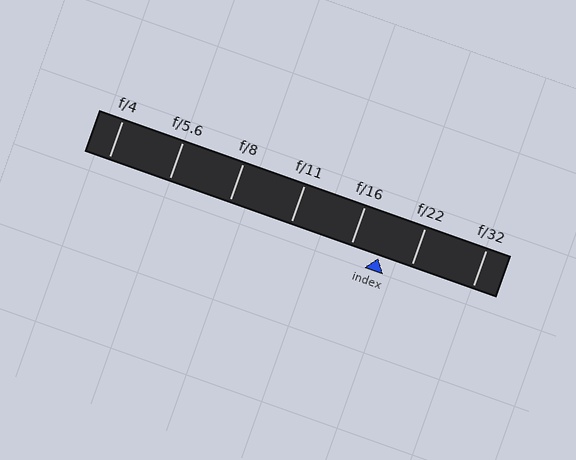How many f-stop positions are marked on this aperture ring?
There are 7 f-stop positions marked.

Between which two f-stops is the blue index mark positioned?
The index mark is between f/16 and f/22.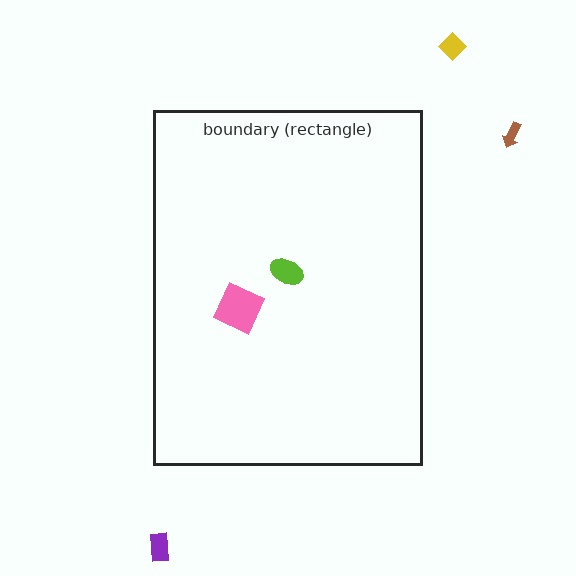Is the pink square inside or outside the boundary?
Inside.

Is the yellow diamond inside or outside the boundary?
Outside.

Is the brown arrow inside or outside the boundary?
Outside.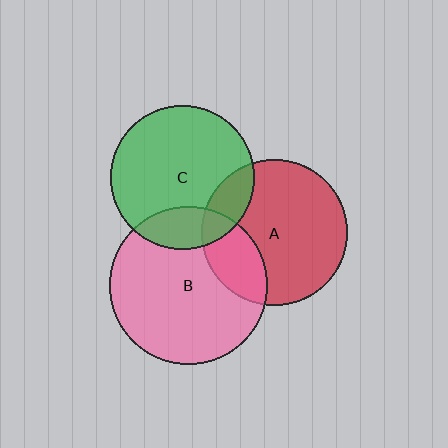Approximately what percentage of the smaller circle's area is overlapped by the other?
Approximately 15%.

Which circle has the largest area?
Circle B (pink).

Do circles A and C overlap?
Yes.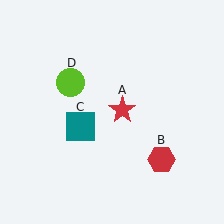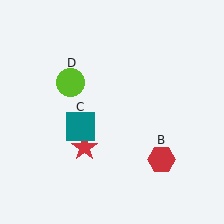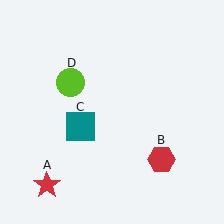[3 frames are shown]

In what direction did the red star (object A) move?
The red star (object A) moved down and to the left.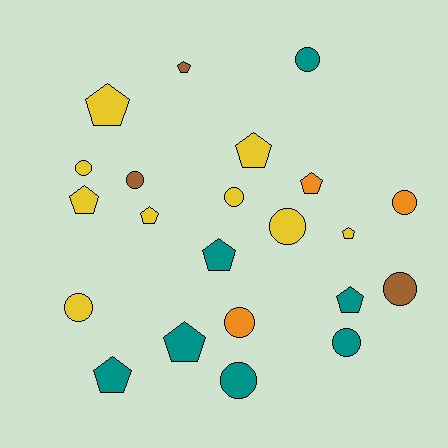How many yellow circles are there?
There are 4 yellow circles.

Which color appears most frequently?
Yellow, with 9 objects.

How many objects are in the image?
There are 22 objects.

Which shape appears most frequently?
Pentagon, with 11 objects.